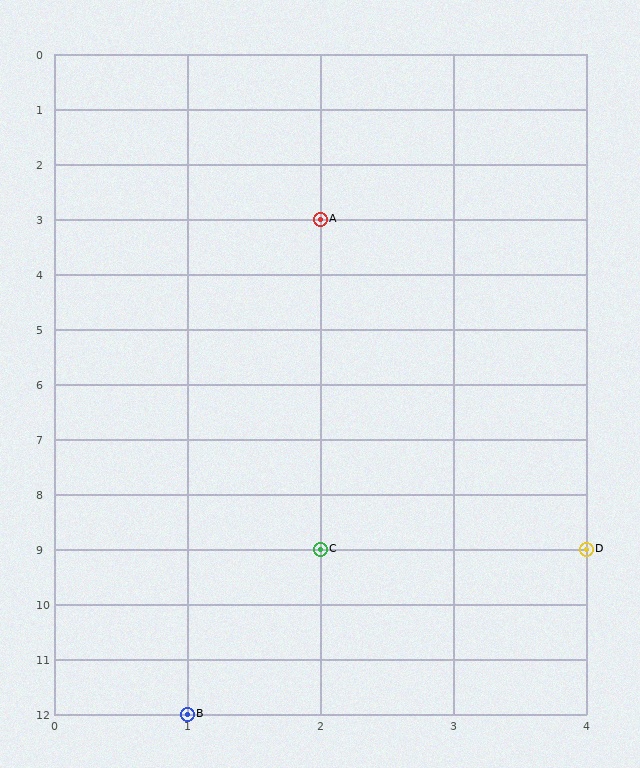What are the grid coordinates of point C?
Point C is at grid coordinates (2, 9).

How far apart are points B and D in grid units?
Points B and D are 3 columns and 3 rows apart (about 4.2 grid units diagonally).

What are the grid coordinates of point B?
Point B is at grid coordinates (1, 12).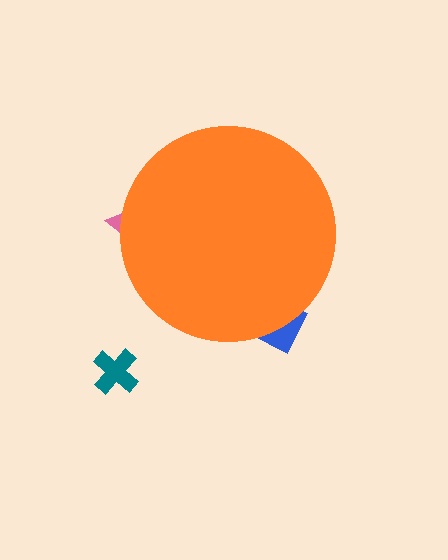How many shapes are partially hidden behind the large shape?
2 shapes are partially hidden.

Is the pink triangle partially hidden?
Yes, the pink triangle is partially hidden behind the orange circle.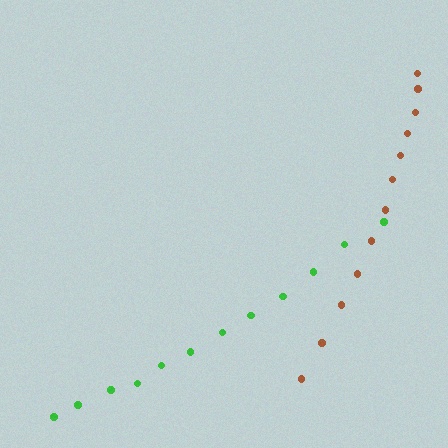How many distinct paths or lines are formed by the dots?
There are 2 distinct paths.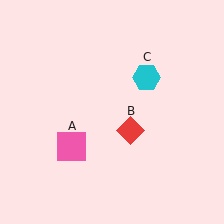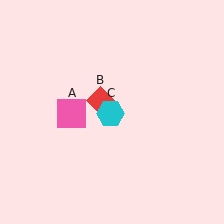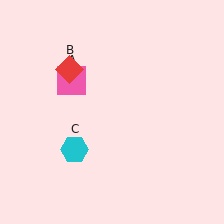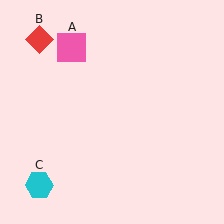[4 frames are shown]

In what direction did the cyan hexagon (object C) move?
The cyan hexagon (object C) moved down and to the left.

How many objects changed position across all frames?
3 objects changed position: pink square (object A), red diamond (object B), cyan hexagon (object C).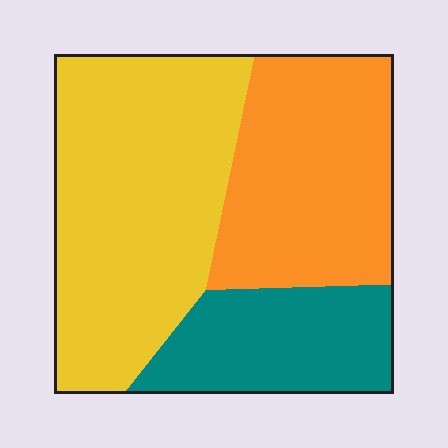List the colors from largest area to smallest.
From largest to smallest: yellow, orange, teal.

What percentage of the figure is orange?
Orange takes up about one third (1/3) of the figure.